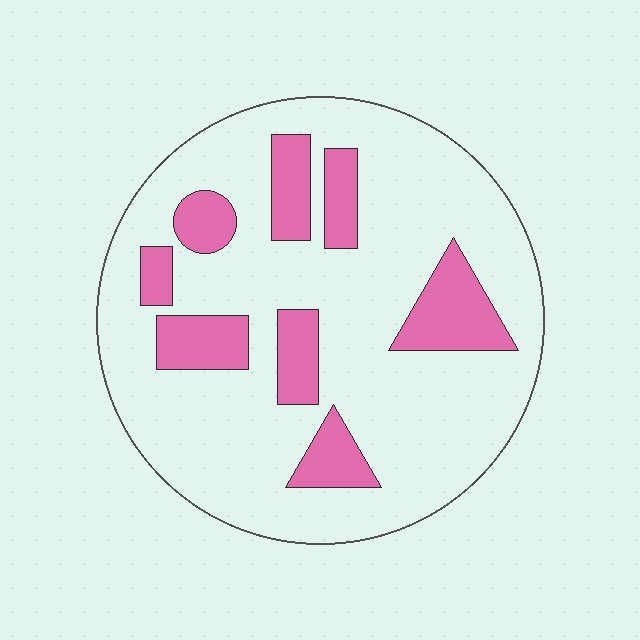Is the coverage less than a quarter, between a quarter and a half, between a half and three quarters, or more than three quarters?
Less than a quarter.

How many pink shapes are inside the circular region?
8.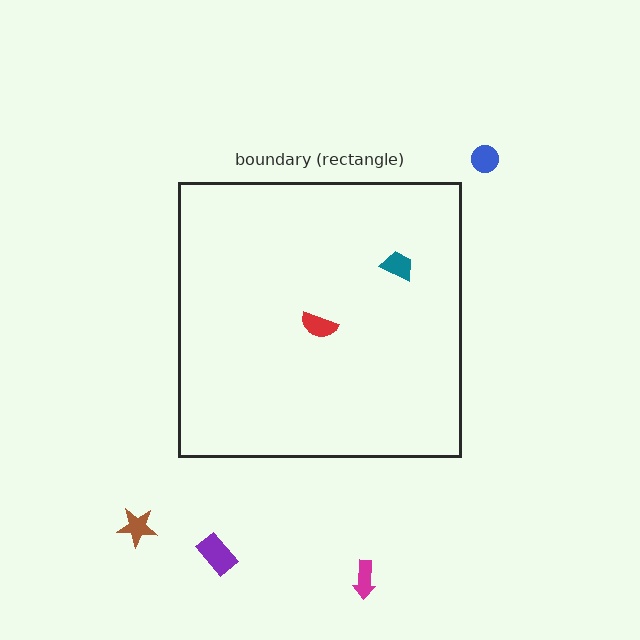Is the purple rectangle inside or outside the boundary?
Outside.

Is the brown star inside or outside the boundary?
Outside.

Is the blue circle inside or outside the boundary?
Outside.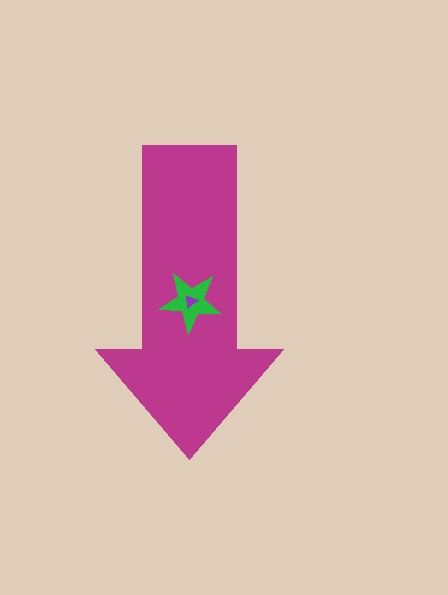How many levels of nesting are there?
3.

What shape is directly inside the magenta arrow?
The green star.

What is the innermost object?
The purple triangle.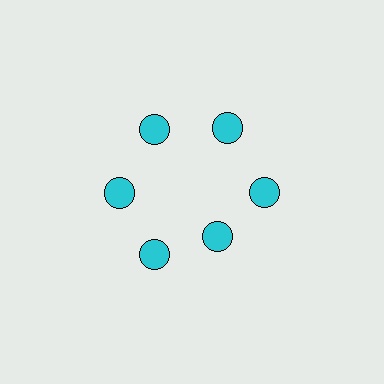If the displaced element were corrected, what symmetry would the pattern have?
It would have 6-fold rotational symmetry — the pattern would map onto itself every 60 degrees.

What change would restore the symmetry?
The symmetry would be restored by moving it outward, back onto the ring so that all 6 circles sit at equal angles and equal distance from the center.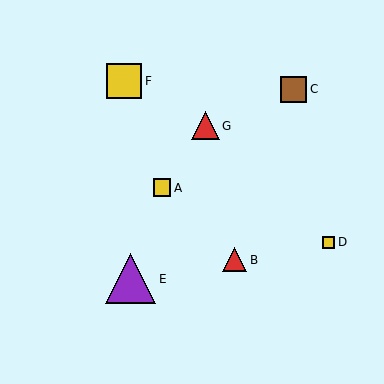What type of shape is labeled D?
Shape D is a yellow square.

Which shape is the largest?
The purple triangle (labeled E) is the largest.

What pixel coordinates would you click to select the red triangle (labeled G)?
Click at (205, 126) to select the red triangle G.